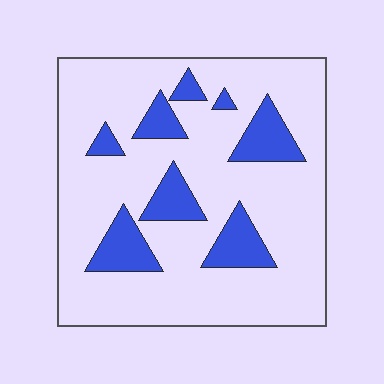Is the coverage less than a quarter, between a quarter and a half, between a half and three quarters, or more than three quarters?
Less than a quarter.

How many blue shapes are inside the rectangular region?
8.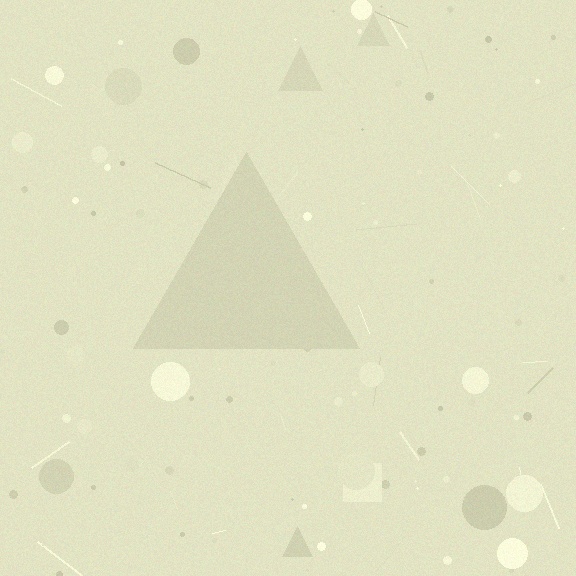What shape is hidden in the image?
A triangle is hidden in the image.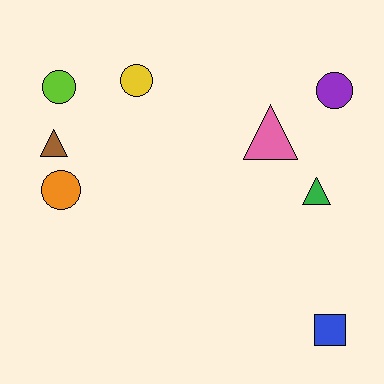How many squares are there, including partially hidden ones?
There is 1 square.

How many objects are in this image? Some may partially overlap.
There are 8 objects.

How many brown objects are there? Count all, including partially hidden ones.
There is 1 brown object.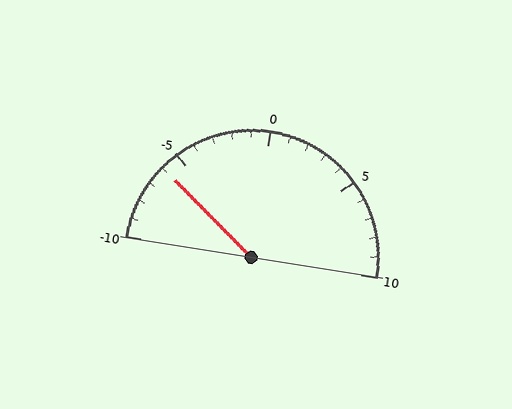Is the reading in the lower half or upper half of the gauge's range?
The reading is in the lower half of the range (-10 to 10).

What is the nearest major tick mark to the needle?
The nearest major tick mark is -5.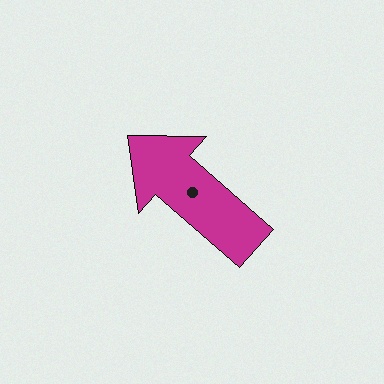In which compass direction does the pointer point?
Northwest.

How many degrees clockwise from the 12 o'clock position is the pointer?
Approximately 311 degrees.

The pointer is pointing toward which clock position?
Roughly 10 o'clock.